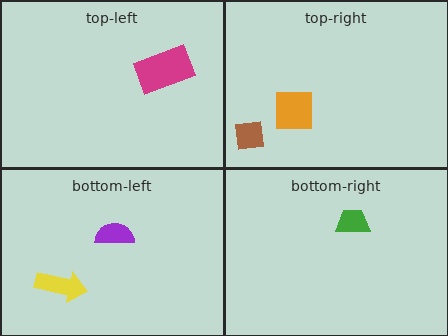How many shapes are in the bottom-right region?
1.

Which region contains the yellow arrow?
The bottom-left region.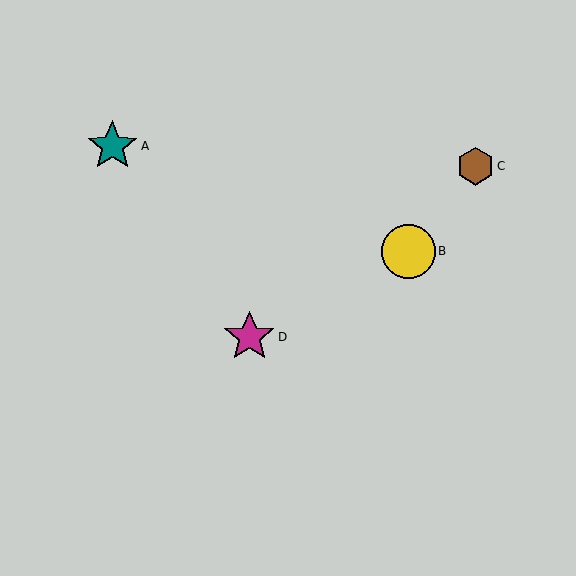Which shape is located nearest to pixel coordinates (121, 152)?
The teal star (labeled A) at (112, 146) is nearest to that location.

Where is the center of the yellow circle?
The center of the yellow circle is at (408, 251).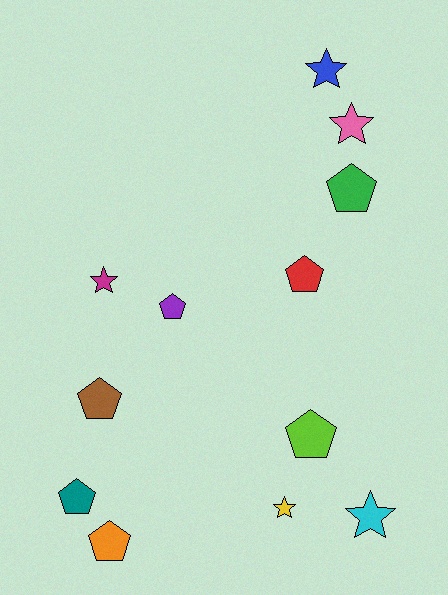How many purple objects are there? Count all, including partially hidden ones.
There is 1 purple object.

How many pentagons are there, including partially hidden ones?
There are 7 pentagons.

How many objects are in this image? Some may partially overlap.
There are 12 objects.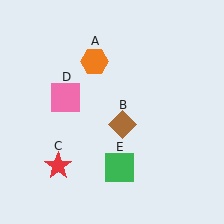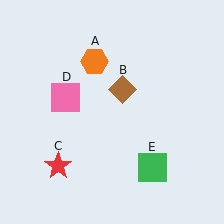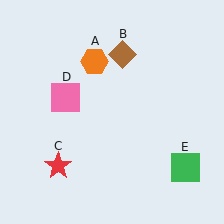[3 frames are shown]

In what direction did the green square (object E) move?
The green square (object E) moved right.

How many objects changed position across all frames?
2 objects changed position: brown diamond (object B), green square (object E).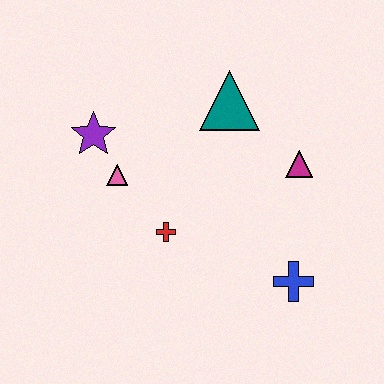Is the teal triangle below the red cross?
No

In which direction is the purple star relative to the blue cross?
The purple star is to the left of the blue cross.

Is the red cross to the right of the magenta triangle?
No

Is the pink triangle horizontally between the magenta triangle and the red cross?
No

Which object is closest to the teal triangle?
The magenta triangle is closest to the teal triangle.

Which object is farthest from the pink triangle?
The blue cross is farthest from the pink triangle.